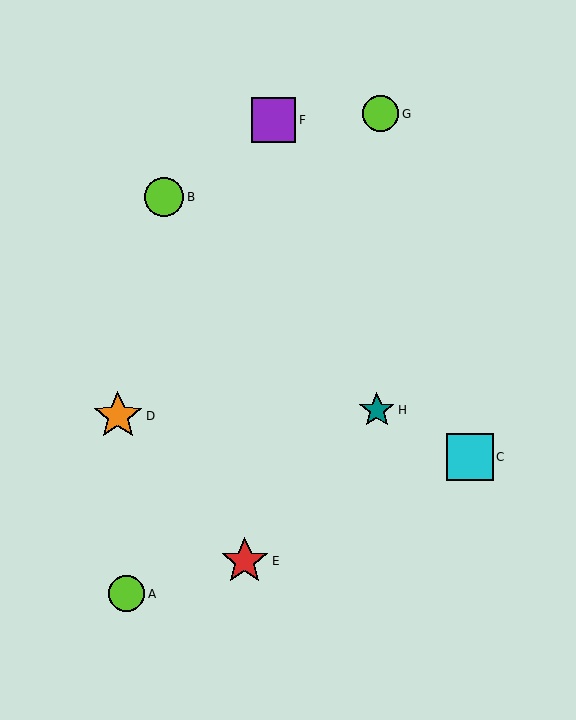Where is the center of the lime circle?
The center of the lime circle is at (380, 114).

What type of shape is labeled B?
Shape B is a lime circle.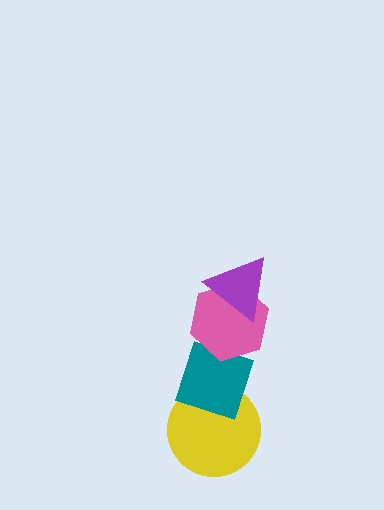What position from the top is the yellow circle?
The yellow circle is 4th from the top.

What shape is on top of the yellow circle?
The teal diamond is on top of the yellow circle.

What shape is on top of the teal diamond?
The pink hexagon is on top of the teal diamond.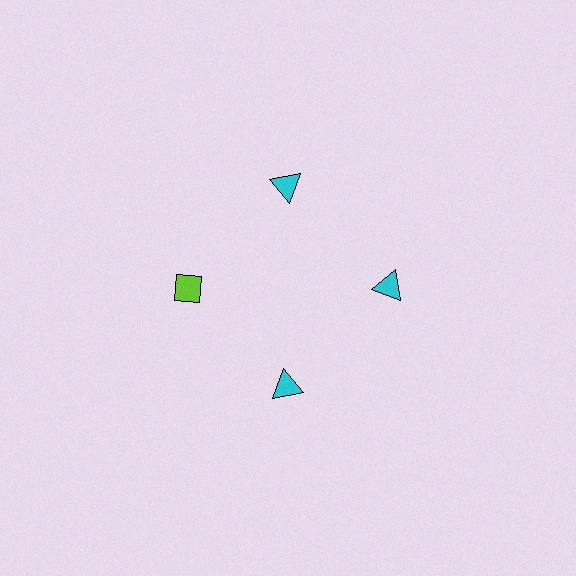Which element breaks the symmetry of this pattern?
The lime diamond at roughly the 9 o'clock position breaks the symmetry. All other shapes are cyan triangles.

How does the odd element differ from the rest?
It differs in both color (lime instead of cyan) and shape (diamond instead of triangle).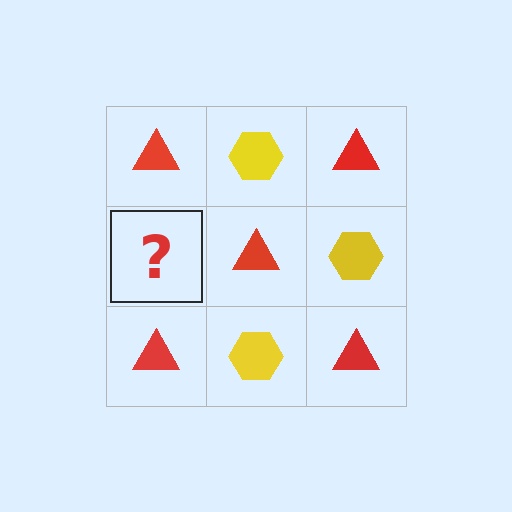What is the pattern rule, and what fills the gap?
The rule is that it alternates red triangle and yellow hexagon in a checkerboard pattern. The gap should be filled with a yellow hexagon.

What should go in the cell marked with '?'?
The missing cell should contain a yellow hexagon.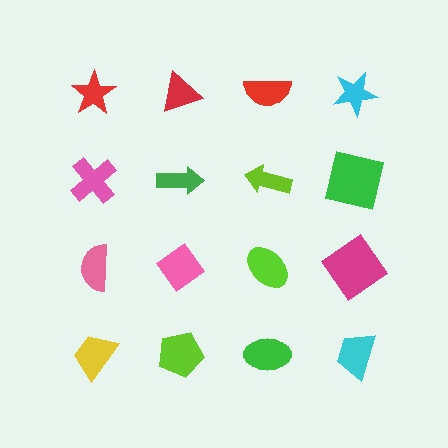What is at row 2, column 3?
A lime arrow.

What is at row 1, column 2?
A red triangle.